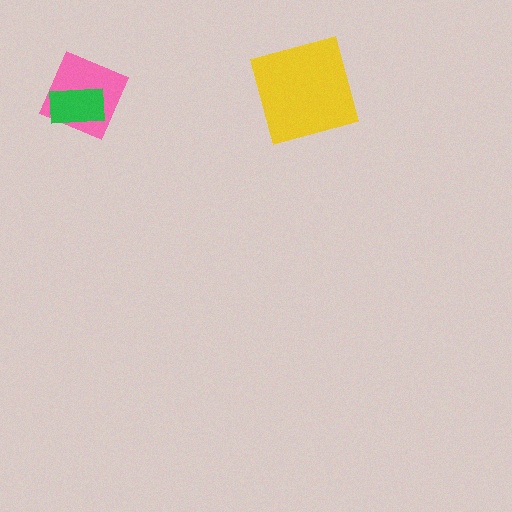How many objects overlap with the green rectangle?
1 object overlaps with the green rectangle.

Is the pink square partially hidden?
Yes, it is partially covered by another shape.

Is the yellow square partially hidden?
No, no other shape covers it.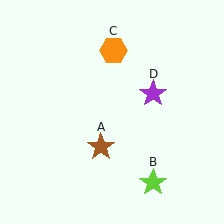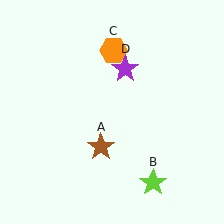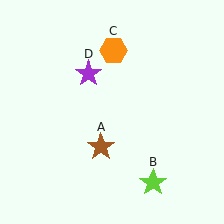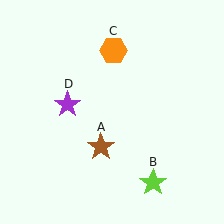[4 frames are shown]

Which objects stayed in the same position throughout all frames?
Brown star (object A) and lime star (object B) and orange hexagon (object C) remained stationary.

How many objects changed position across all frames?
1 object changed position: purple star (object D).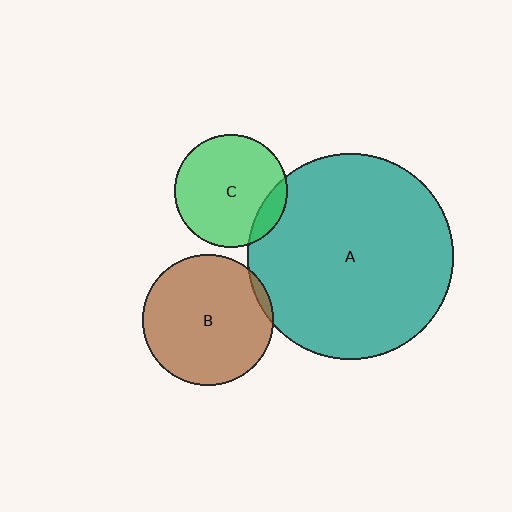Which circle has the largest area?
Circle A (teal).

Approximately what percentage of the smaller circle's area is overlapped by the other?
Approximately 15%.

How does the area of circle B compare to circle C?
Approximately 1.3 times.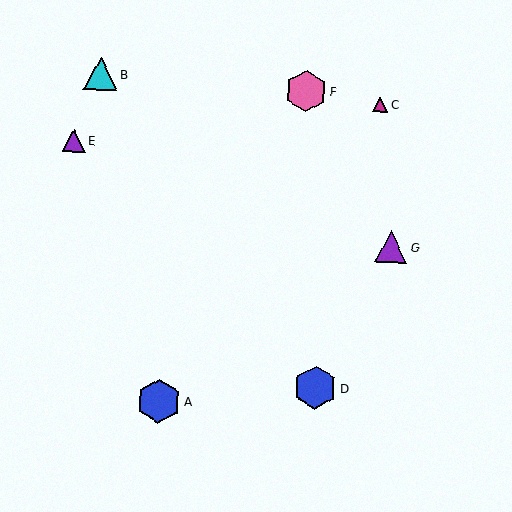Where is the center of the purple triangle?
The center of the purple triangle is at (391, 247).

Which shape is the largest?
The blue hexagon (labeled A) is the largest.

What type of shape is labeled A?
Shape A is a blue hexagon.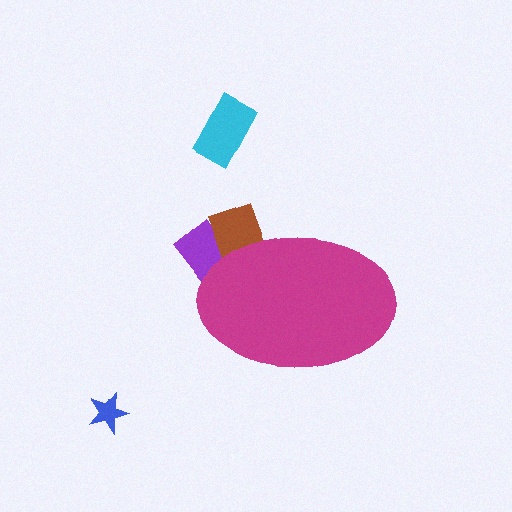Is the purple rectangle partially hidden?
Yes, the purple rectangle is partially hidden behind the magenta ellipse.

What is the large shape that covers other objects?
A magenta ellipse.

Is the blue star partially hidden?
No, the blue star is fully visible.